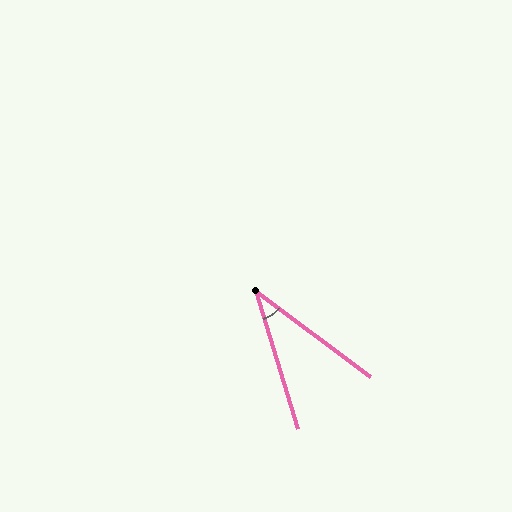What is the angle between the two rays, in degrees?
Approximately 36 degrees.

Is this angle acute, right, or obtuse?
It is acute.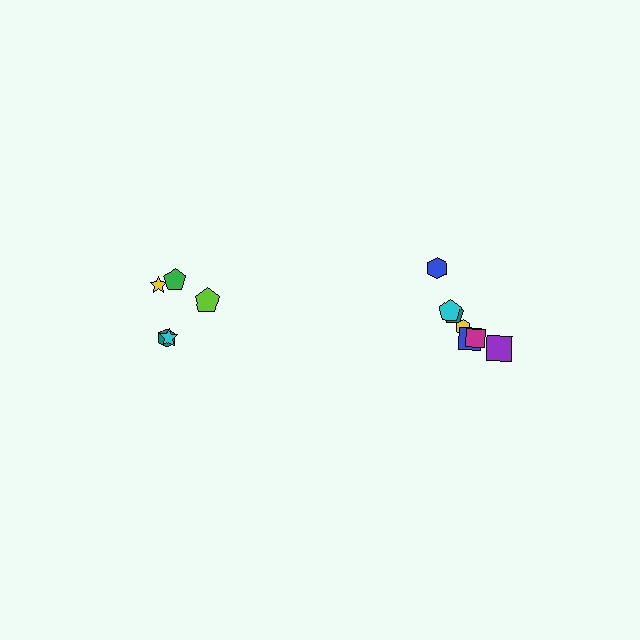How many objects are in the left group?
There are 5 objects.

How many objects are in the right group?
There are 7 objects.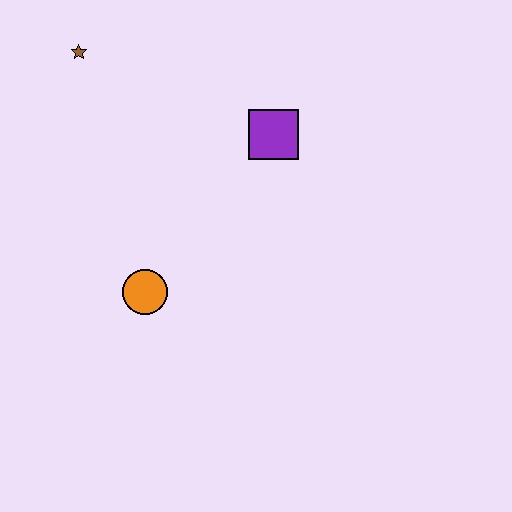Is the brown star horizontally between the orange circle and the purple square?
No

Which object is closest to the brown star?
The purple square is closest to the brown star.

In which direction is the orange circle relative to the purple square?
The orange circle is below the purple square.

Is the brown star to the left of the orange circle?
Yes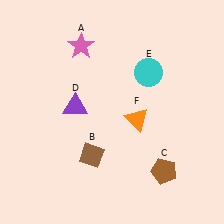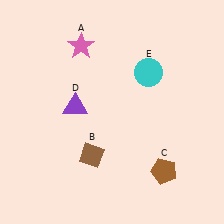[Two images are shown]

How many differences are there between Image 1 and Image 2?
There is 1 difference between the two images.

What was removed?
The orange triangle (F) was removed in Image 2.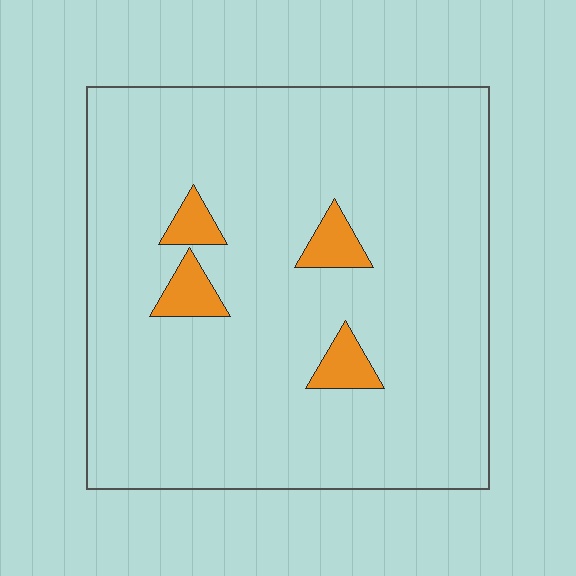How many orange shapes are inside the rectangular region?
4.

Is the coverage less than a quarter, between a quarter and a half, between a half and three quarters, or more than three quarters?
Less than a quarter.